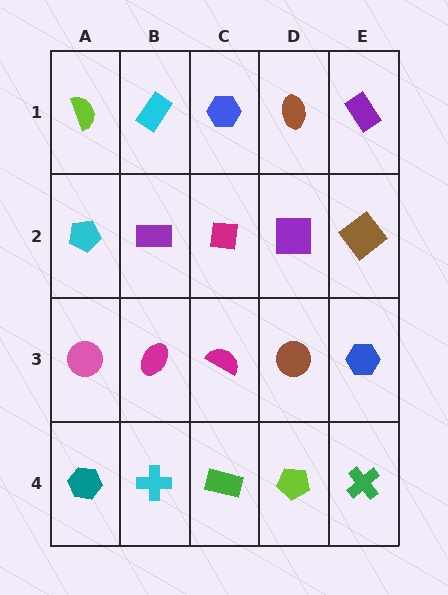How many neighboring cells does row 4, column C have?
3.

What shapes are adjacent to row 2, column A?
A lime semicircle (row 1, column A), a pink circle (row 3, column A), a purple rectangle (row 2, column B).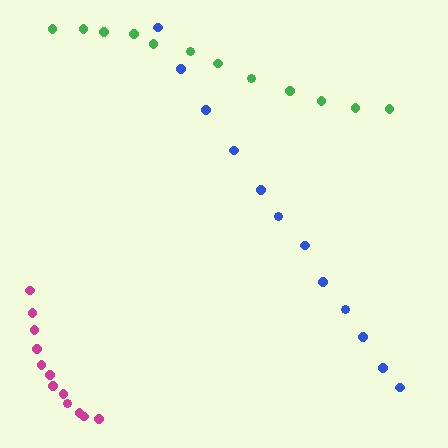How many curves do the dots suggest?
There are 3 distinct paths.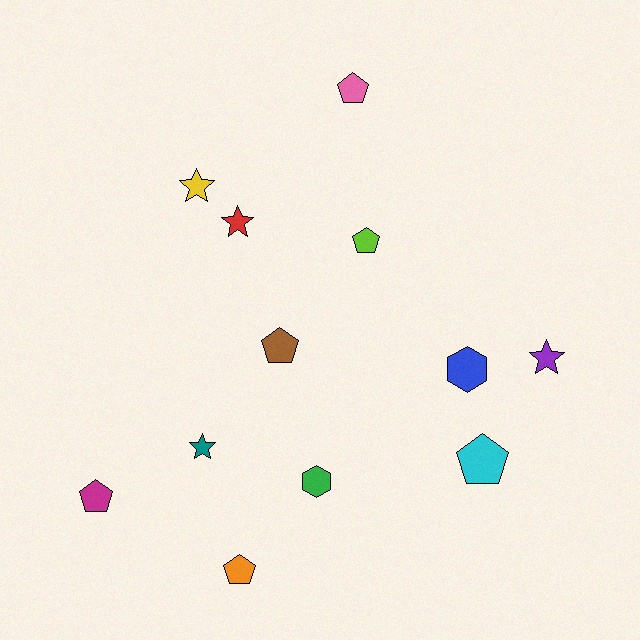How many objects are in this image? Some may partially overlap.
There are 12 objects.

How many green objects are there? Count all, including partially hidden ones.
There is 1 green object.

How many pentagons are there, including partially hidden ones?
There are 6 pentagons.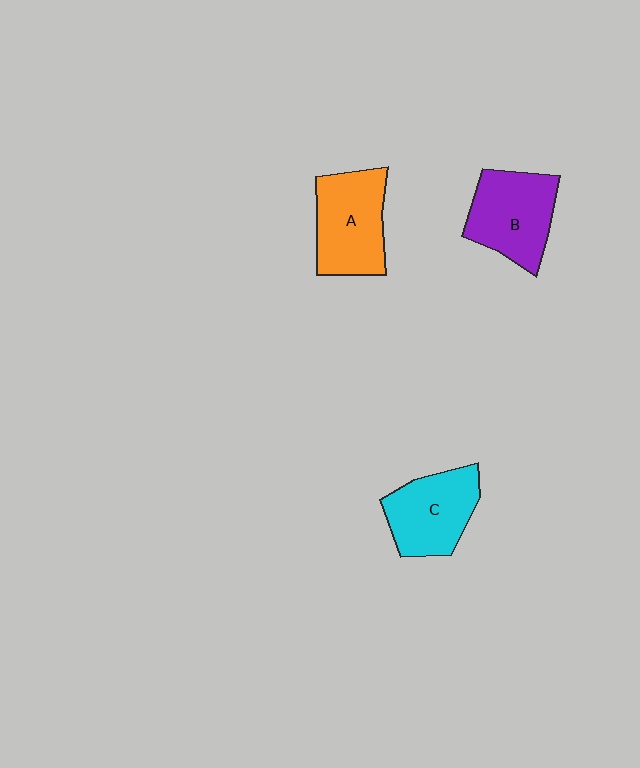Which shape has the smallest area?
Shape C (cyan).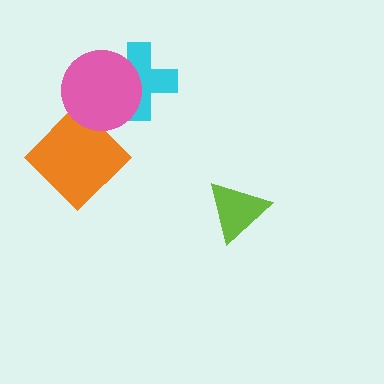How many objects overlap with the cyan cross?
1 object overlaps with the cyan cross.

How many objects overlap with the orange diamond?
0 objects overlap with the orange diamond.